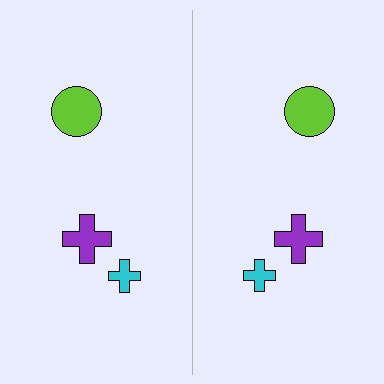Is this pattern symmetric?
Yes, this pattern has bilateral (reflection) symmetry.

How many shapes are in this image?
There are 6 shapes in this image.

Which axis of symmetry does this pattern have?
The pattern has a vertical axis of symmetry running through the center of the image.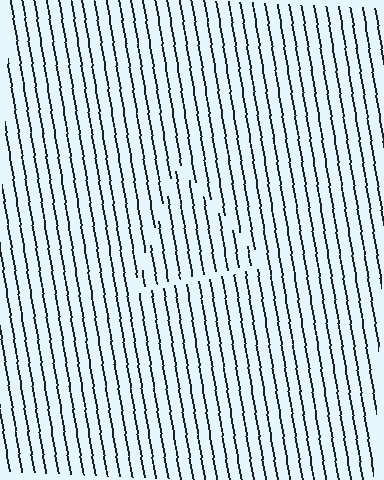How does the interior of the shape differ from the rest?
The interior of the shape contains the same grating, shifted by half a period — the contour is defined by the phase discontinuity where line-ends from the inner and outer gratings abut.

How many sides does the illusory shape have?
3 sides — the line-ends trace a triangle.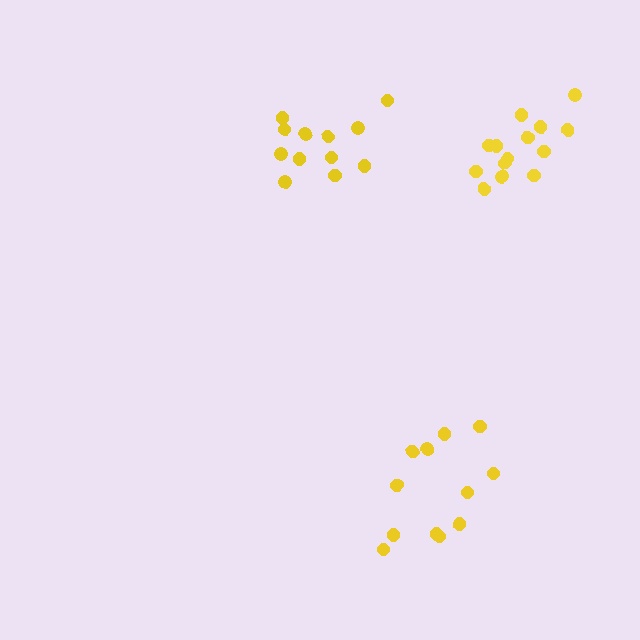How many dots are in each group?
Group 1: 12 dots, Group 2: 14 dots, Group 3: 12 dots (38 total).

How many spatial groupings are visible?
There are 3 spatial groupings.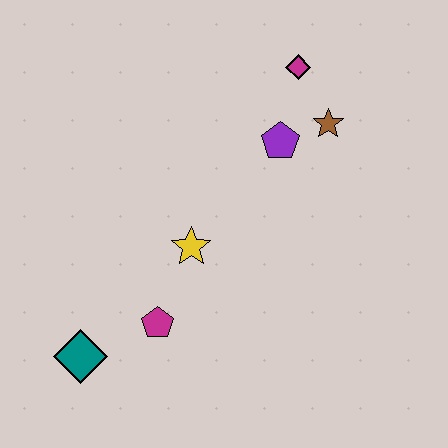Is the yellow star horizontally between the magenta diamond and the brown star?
No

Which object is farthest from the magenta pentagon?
The magenta diamond is farthest from the magenta pentagon.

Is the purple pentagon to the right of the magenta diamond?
No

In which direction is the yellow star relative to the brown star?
The yellow star is to the left of the brown star.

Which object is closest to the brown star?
The purple pentagon is closest to the brown star.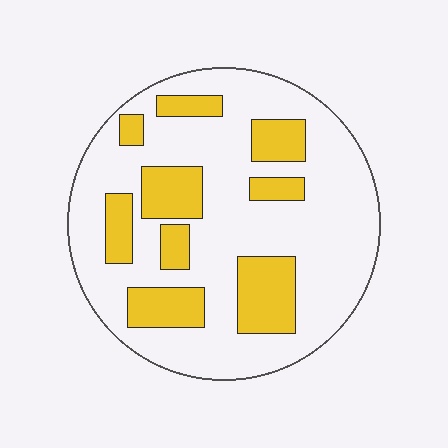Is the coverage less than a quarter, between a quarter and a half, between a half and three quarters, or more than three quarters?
Between a quarter and a half.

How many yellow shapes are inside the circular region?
9.